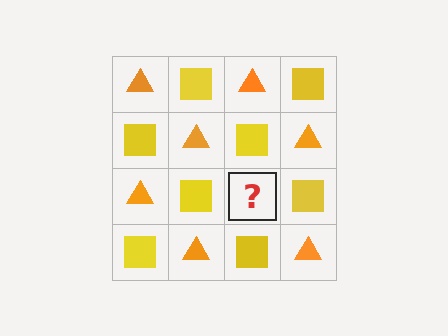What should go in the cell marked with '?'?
The missing cell should contain an orange triangle.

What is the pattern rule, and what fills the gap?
The rule is that it alternates orange triangle and yellow square in a checkerboard pattern. The gap should be filled with an orange triangle.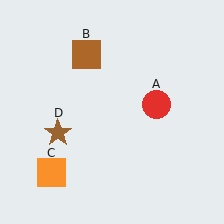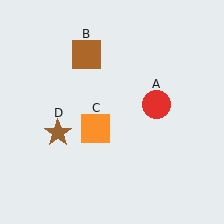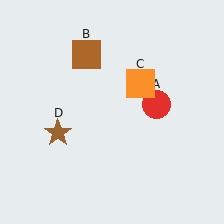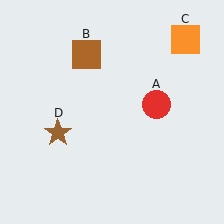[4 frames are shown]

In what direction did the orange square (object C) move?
The orange square (object C) moved up and to the right.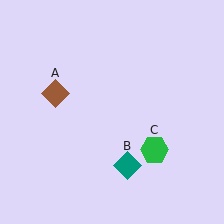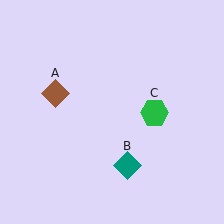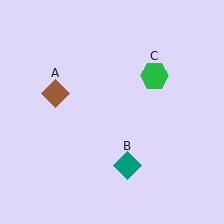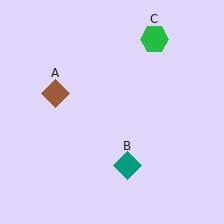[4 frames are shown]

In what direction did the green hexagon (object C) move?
The green hexagon (object C) moved up.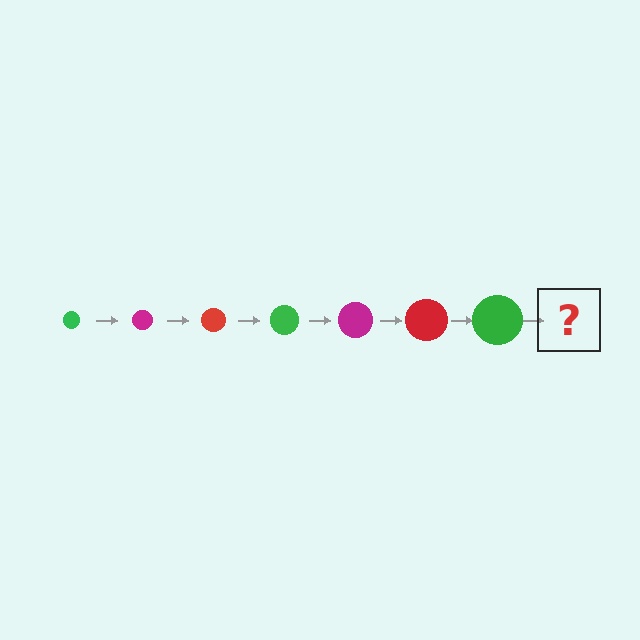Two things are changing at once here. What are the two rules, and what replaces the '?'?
The two rules are that the circle grows larger each step and the color cycles through green, magenta, and red. The '?' should be a magenta circle, larger than the previous one.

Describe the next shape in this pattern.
It should be a magenta circle, larger than the previous one.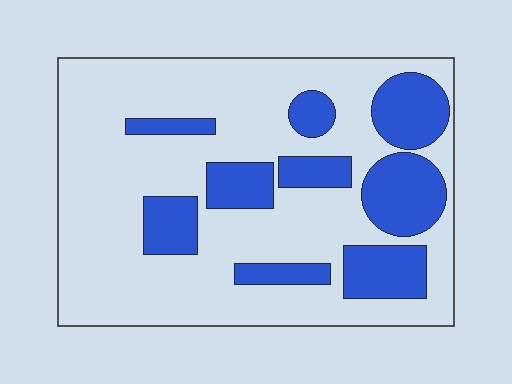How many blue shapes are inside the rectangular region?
9.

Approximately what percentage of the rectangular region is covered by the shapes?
Approximately 25%.